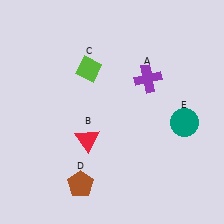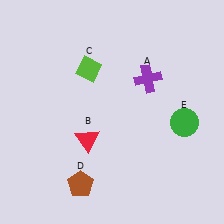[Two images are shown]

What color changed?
The circle (E) changed from teal in Image 1 to green in Image 2.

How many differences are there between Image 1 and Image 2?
There is 1 difference between the two images.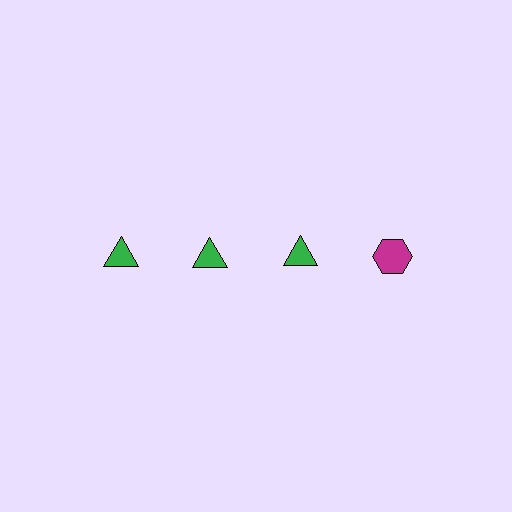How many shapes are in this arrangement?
There are 4 shapes arranged in a grid pattern.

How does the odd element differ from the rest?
It differs in both color (magenta instead of green) and shape (hexagon instead of triangle).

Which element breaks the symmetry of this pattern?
The magenta hexagon in the top row, second from right column breaks the symmetry. All other shapes are green triangles.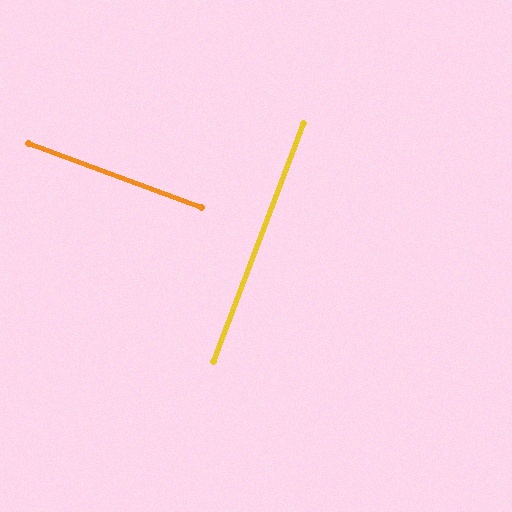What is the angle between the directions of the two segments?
Approximately 90 degrees.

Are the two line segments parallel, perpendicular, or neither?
Perpendicular — they meet at approximately 90°.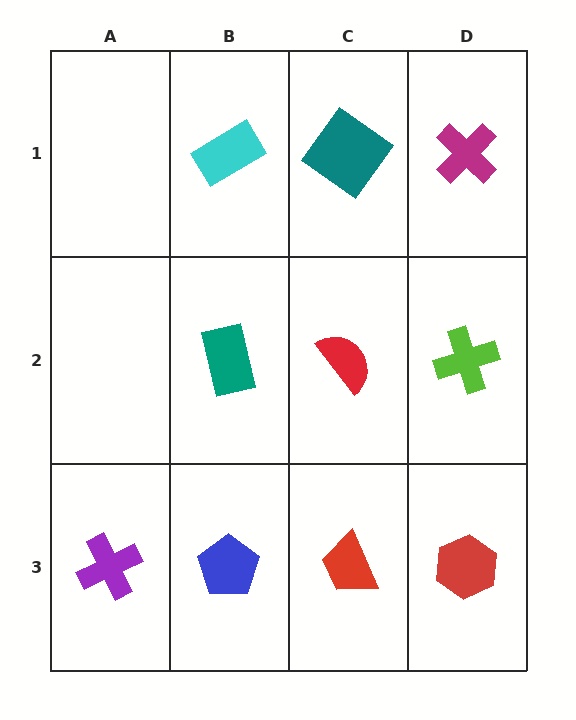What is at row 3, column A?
A purple cross.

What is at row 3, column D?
A red hexagon.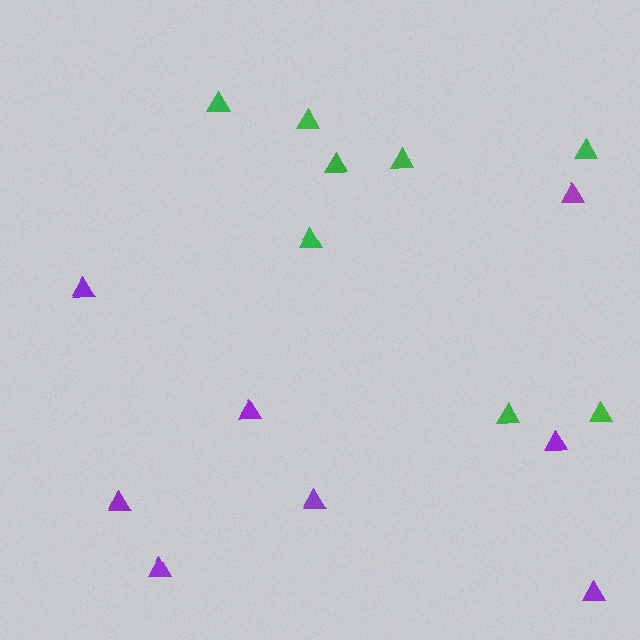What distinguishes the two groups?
There are 2 groups: one group of green triangles (8) and one group of purple triangles (8).